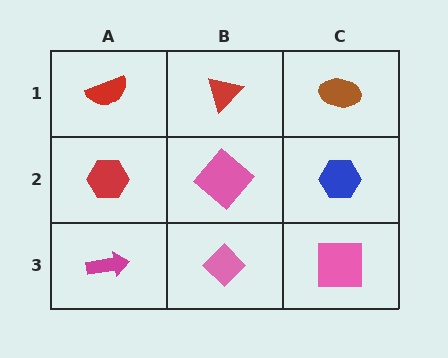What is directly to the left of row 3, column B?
A magenta arrow.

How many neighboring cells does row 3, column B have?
3.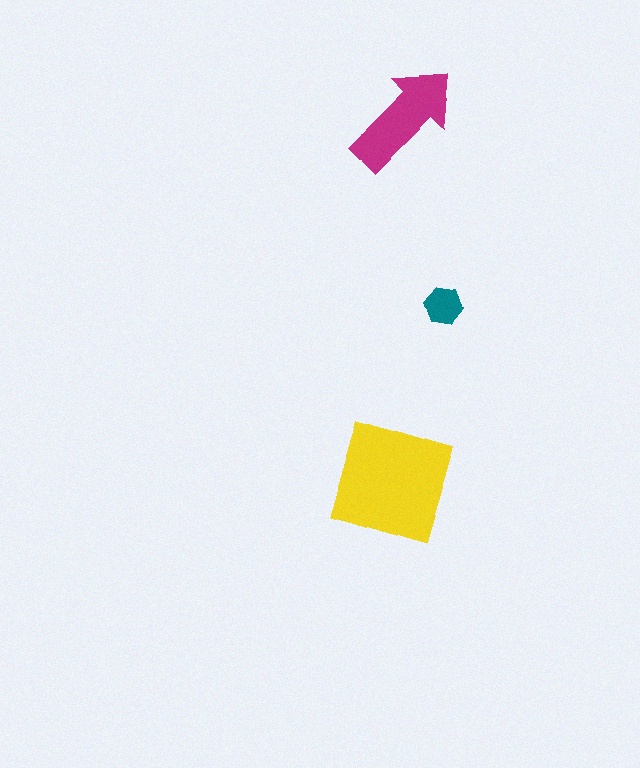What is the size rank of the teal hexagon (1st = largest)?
3rd.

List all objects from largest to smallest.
The yellow square, the magenta arrow, the teal hexagon.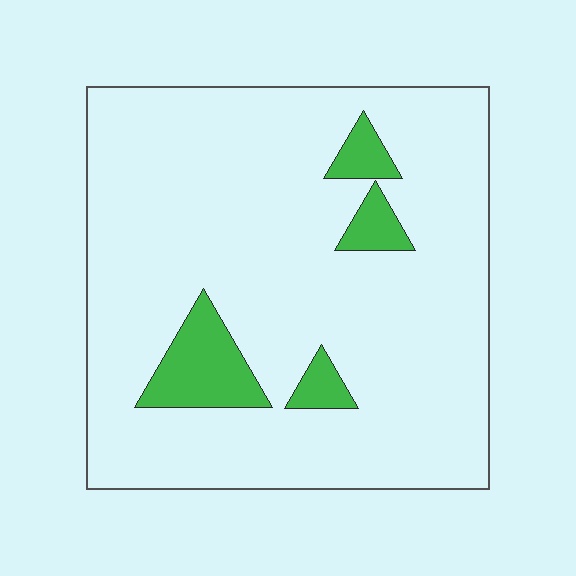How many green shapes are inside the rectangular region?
4.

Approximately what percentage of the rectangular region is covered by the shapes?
Approximately 10%.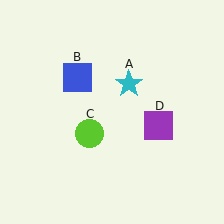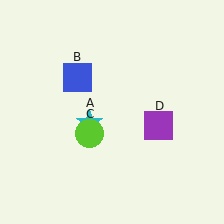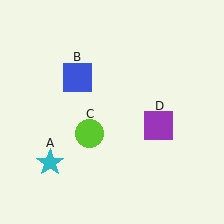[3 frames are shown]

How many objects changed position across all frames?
1 object changed position: cyan star (object A).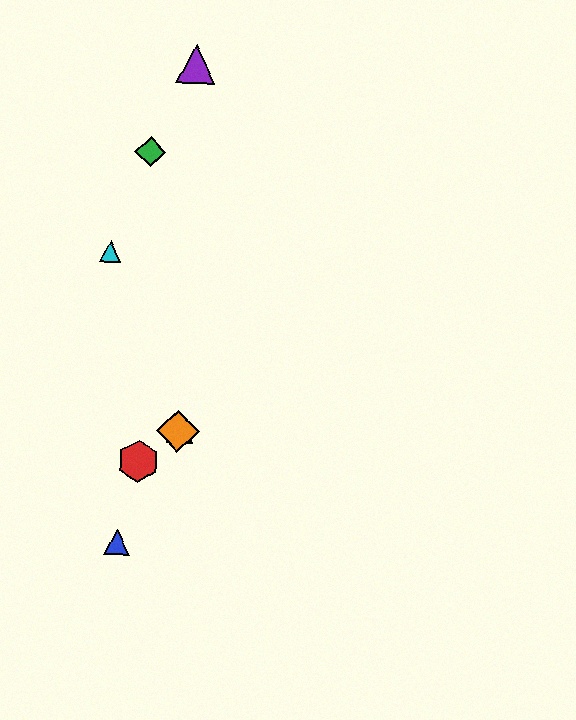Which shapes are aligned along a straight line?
The red hexagon, the yellow triangle, the orange diamond are aligned along a straight line.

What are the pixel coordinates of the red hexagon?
The red hexagon is at (139, 461).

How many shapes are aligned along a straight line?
3 shapes (the red hexagon, the yellow triangle, the orange diamond) are aligned along a straight line.